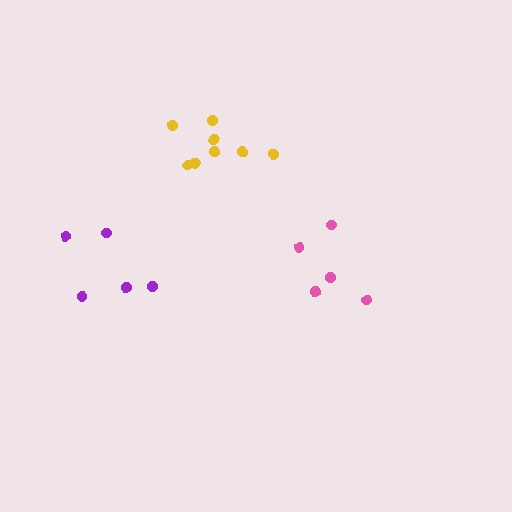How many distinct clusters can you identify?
There are 3 distinct clusters.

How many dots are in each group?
Group 1: 8 dots, Group 2: 5 dots, Group 3: 5 dots (18 total).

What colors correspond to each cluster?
The clusters are colored: yellow, purple, pink.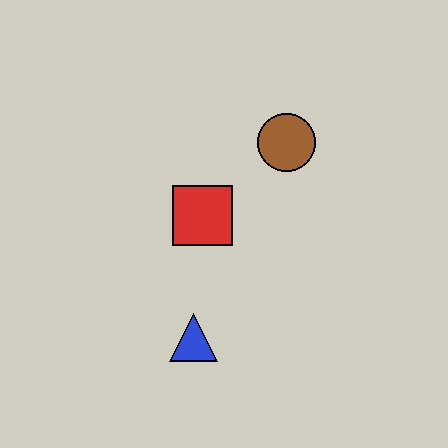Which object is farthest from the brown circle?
The blue triangle is farthest from the brown circle.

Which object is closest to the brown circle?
The red square is closest to the brown circle.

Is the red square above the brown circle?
No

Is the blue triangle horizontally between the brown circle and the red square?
No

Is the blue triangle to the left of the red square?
Yes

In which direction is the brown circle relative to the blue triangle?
The brown circle is above the blue triangle.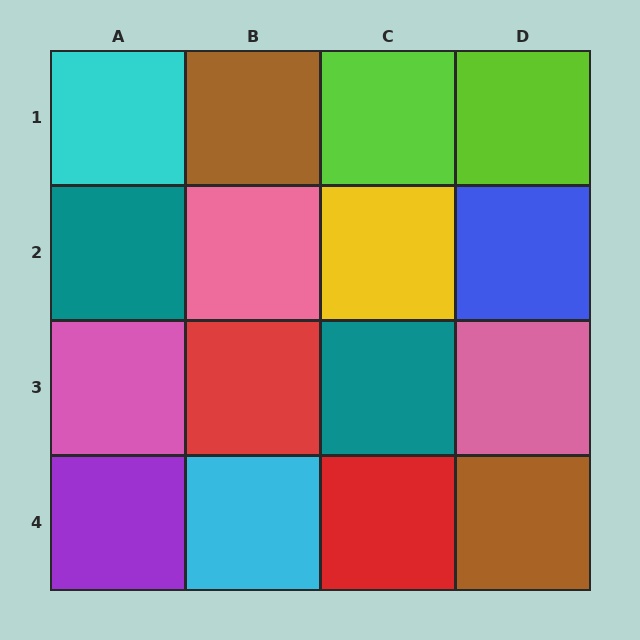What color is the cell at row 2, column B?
Pink.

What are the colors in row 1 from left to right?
Cyan, brown, lime, lime.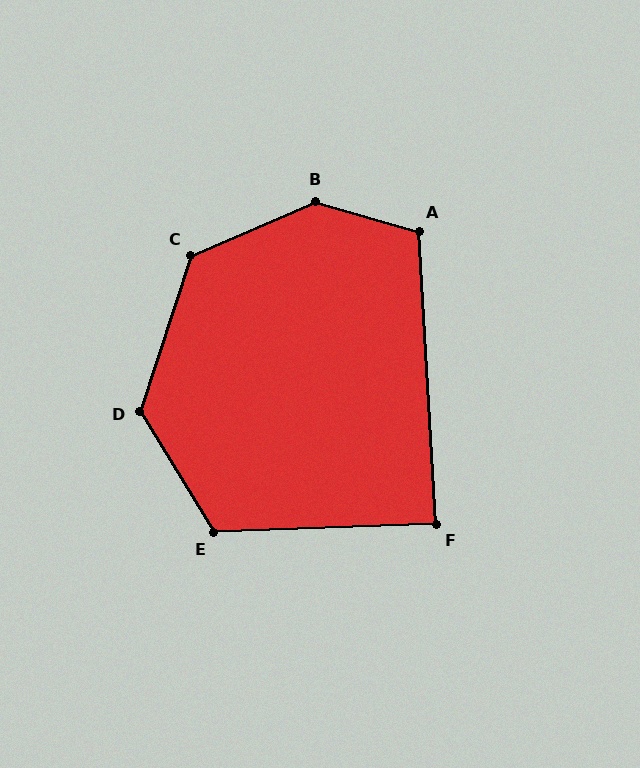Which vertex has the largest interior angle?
B, at approximately 141 degrees.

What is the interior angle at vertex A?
Approximately 109 degrees (obtuse).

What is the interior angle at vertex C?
Approximately 131 degrees (obtuse).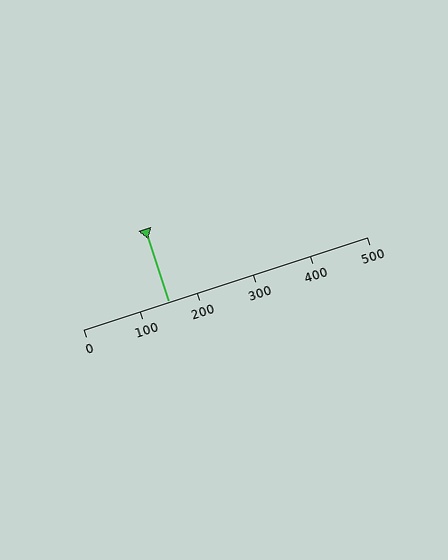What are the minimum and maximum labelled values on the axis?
The axis runs from 0 to 500.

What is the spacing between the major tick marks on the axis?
The major ticks are spaced 100 apart.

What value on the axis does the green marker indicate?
The marker indicates approximately 150.